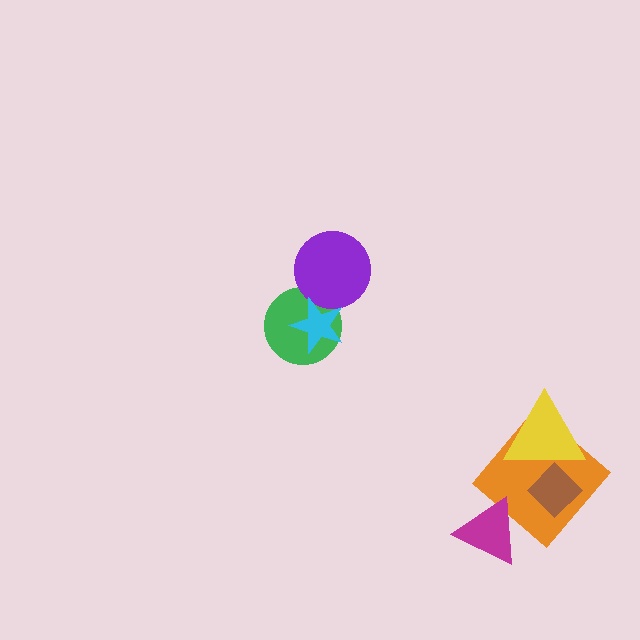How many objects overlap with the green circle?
2 objects overlap with the green circle.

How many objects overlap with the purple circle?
2 objects overlap with the purple circle.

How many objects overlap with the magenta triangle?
1 object overlaps with the magenta triangle.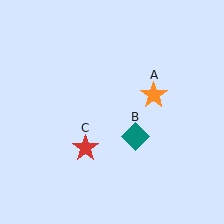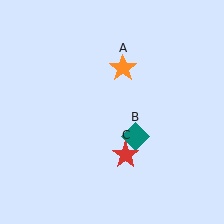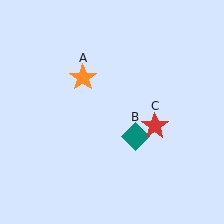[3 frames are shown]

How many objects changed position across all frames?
2 objects changed position: orange star (object A), red star (object C).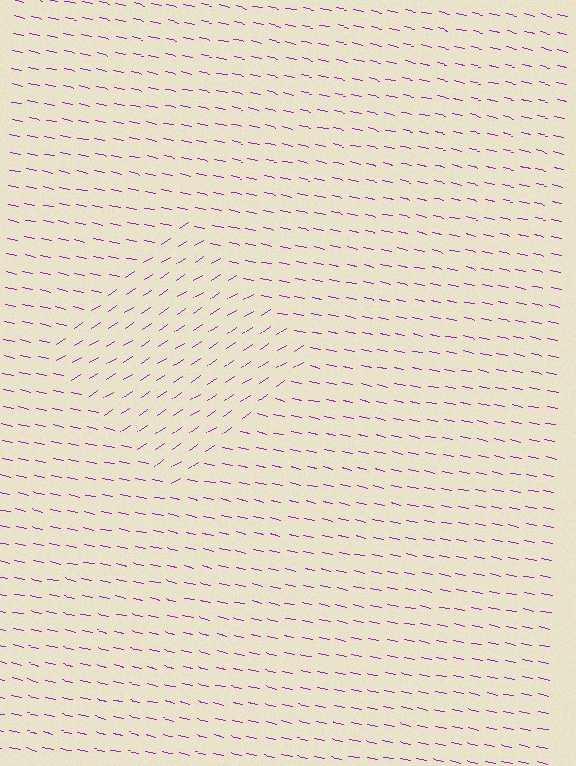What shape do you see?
I see a diamond.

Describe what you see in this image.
The image is filled with small purple line segments. A diamond region in the image has lines oriented differently from the surrounding lines, creating a visible texture boundary.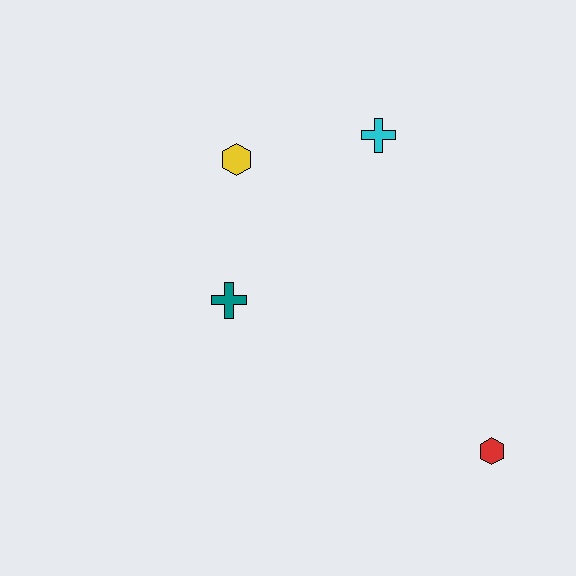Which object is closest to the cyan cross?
The yellow hexagon is closest to the cyan cross.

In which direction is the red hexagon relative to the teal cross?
The red hexagon is to the right of the teal cross.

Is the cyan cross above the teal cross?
Yes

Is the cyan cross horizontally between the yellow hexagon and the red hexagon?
Yes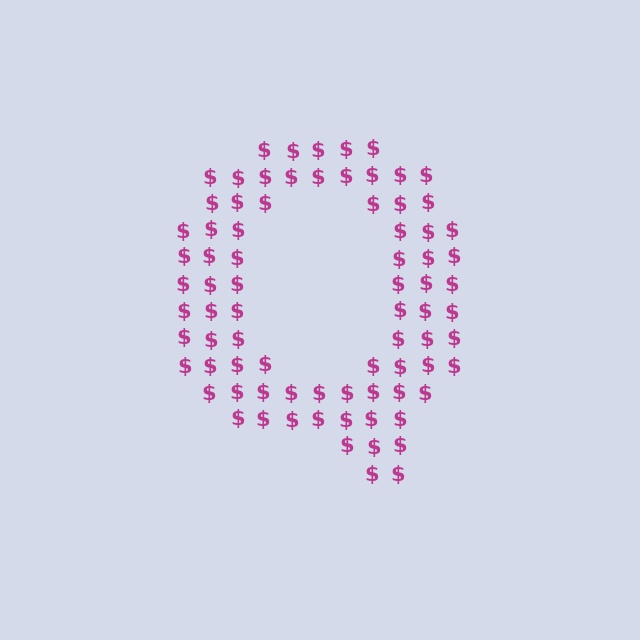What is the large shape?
The large shape is the letter Q.